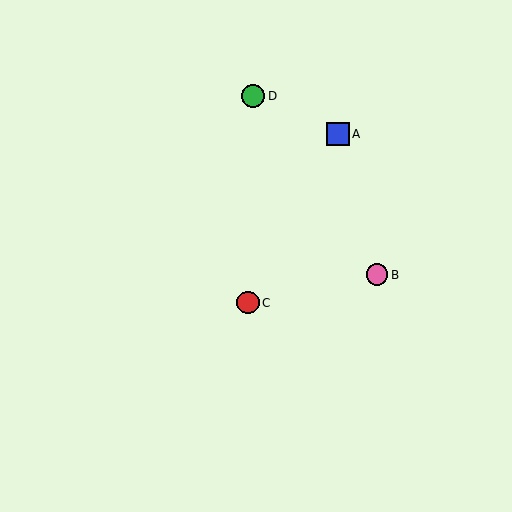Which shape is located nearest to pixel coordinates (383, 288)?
The pink circle (labeled B) at (377, 275) is nearest to that location.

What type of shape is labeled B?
Shape B is a pink circle.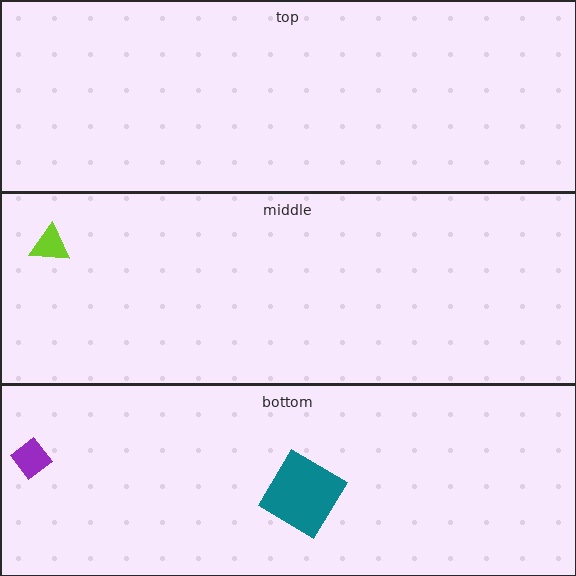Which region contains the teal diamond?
The bottom region.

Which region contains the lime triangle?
The middle region.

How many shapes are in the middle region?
1.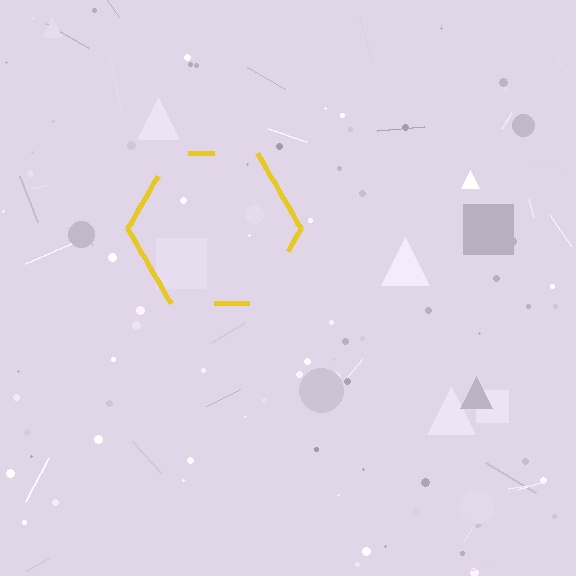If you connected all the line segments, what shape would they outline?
They would outline a hexagon.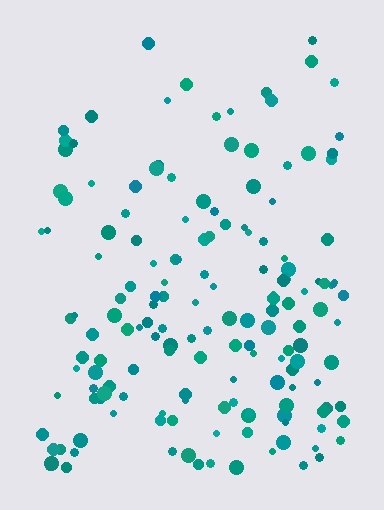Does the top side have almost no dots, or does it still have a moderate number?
Still a moderate number, just noticeably fewer than the bottom.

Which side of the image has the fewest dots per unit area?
The top.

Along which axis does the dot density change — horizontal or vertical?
Vertical.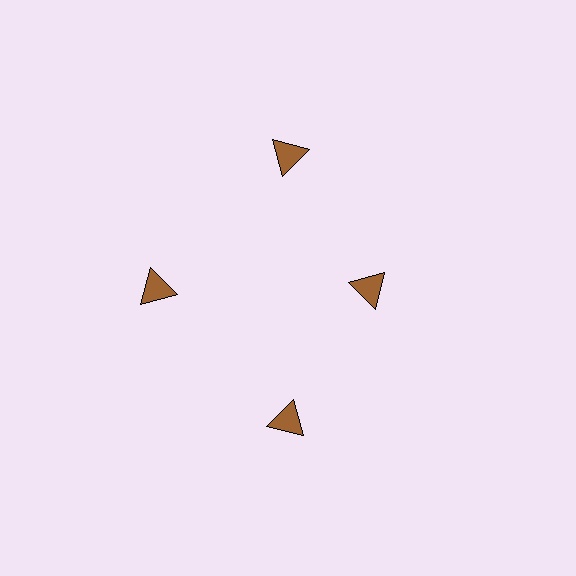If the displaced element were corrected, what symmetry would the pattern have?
It would have 4-fold rotational symmetry — the pattern would map onto itself every 90 degrees.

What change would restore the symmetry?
The symmetry would be restored by moving it outward, back onto the ring so that all 4 triangles sit at equal angles and equal distance from the center.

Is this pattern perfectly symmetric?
No. The 4 brown triangles are arranged in a ring, but one element near the 3 o'clock position is pulled inward toward the center, breaking the 4-fold rotational symmetry.